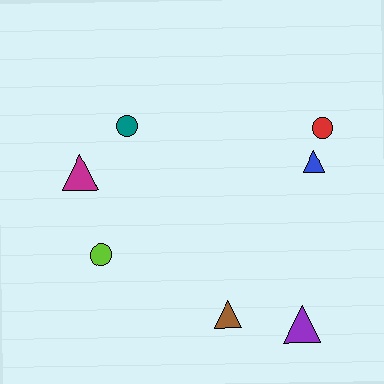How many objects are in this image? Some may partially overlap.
There are 7 objects.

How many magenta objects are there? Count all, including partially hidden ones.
There is 1 magenta object.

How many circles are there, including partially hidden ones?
There are 3 circles.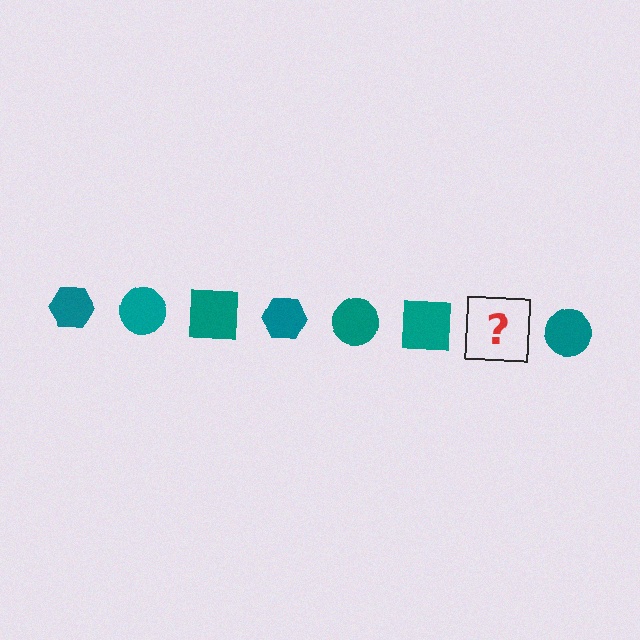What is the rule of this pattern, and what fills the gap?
The rule is that the pattern cycles through hexagon, circle, square shapes in teal. The gap should be filled with a teal hexagon.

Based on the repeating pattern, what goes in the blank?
The blank should be a teal hexagon.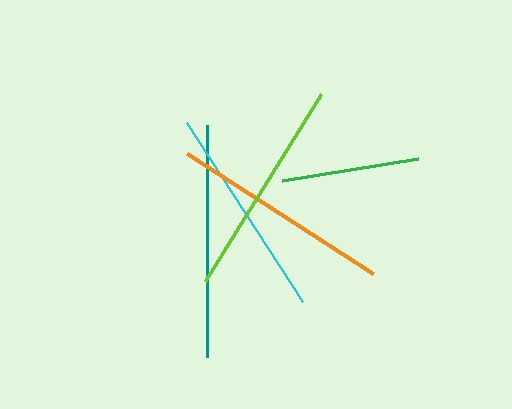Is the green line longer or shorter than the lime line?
The lime line is longer than the green line.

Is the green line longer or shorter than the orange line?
The orange line is longer than the green line.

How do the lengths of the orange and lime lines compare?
The orange and lime lines are approximately the same length.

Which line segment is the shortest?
The green line is the shortest at approximately 138 pixels.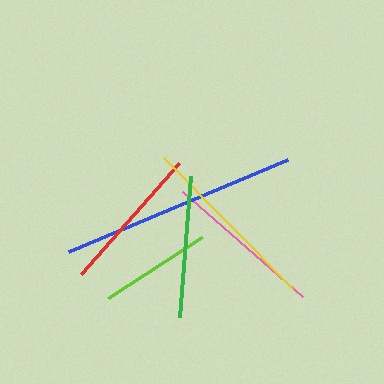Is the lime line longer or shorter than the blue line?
The blue line is longer than the lime line.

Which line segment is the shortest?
The lime line is the shortest at approximately 112 pixels.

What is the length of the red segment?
The red segment is approximately 148 pixels long.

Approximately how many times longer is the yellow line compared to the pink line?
The yellow line is approximately 1.2 times the length of the pink line.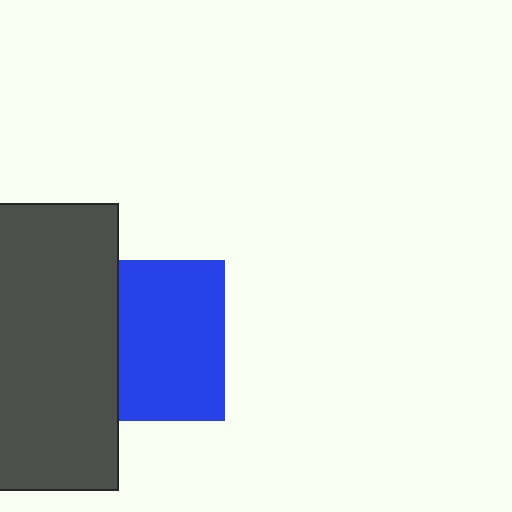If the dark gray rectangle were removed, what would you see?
You would see the complete blue square.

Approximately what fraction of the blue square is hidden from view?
Roughly 34% of the blue square is hidden behind the dark gray rectangle.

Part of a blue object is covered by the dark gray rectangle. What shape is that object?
It is a square.